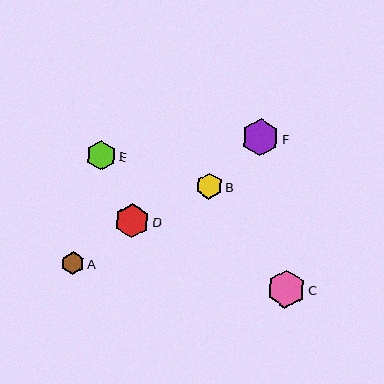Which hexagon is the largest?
Hexagon C is the largest with a size of approximately 38 pixels.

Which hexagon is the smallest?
Hexagon A is the smallest with a size of approximately 23 pixels.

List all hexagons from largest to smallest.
From largest to smallest: C, F, D, E, B, A.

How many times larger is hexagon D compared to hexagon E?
Hexagon D is approximately 1.2 times the size of hexagon E.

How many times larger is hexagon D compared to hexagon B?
Hexagon D is approximately 1.3 times the size of hexagon B.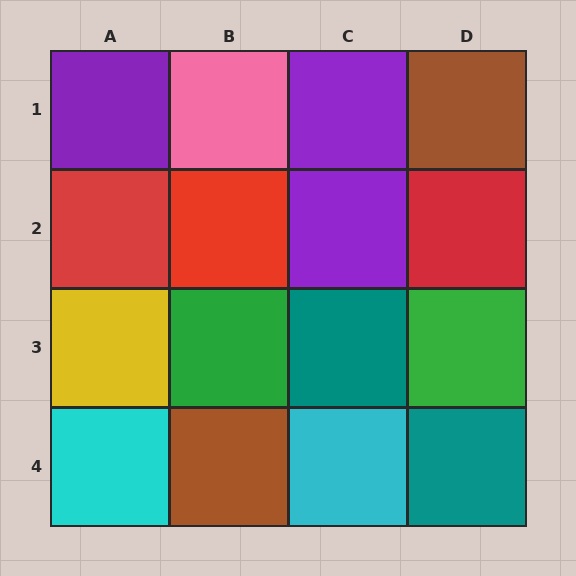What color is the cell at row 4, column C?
Cyan.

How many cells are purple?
3 cells are purple.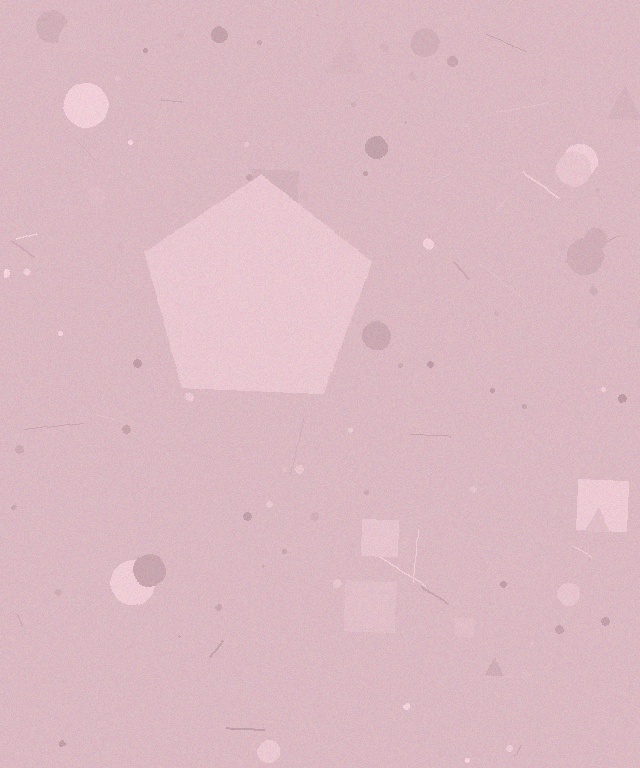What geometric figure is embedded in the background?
A pentagon is embedded in the background.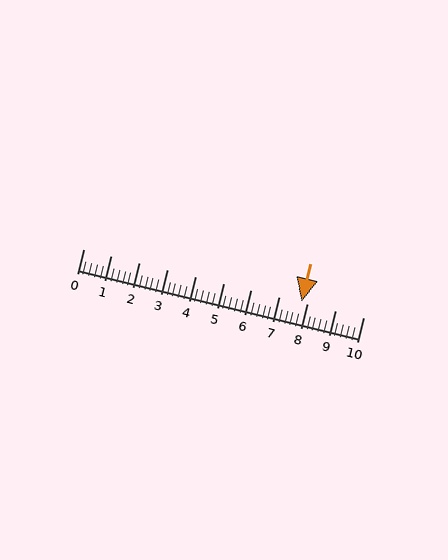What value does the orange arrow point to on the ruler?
The orange arrow points to approximately 7.8.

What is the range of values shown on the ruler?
The ruler shows values from 0 to 10.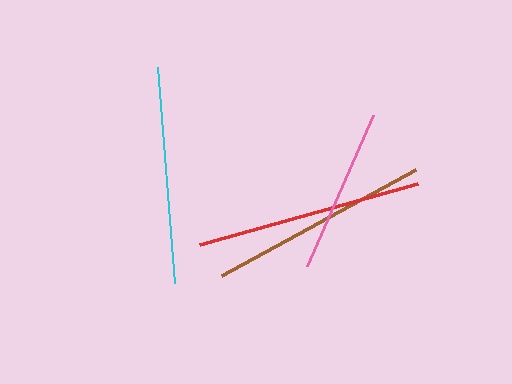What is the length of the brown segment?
The brown segment is approximately 221 pixels long.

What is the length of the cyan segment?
The cyan segment is approximately 217 pixels long.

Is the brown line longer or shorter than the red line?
The red line is longer than the brown line.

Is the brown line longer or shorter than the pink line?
The brown line is longer than the pink line.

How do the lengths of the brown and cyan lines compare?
The brown and cyan lines are approximately the same length.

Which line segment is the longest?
The red line is the longest at approximately 226 pixels.